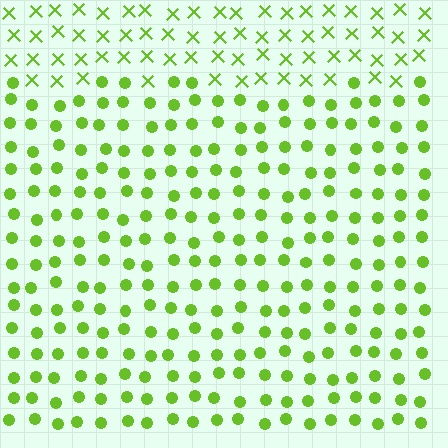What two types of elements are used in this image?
The image uses circles inside the rectangle region and X marks outside it.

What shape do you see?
I see a rectangle.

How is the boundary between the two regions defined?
The boundary is defined by a change in element shape: circles inside vs. X marks outside. All elements share the same color and spacing.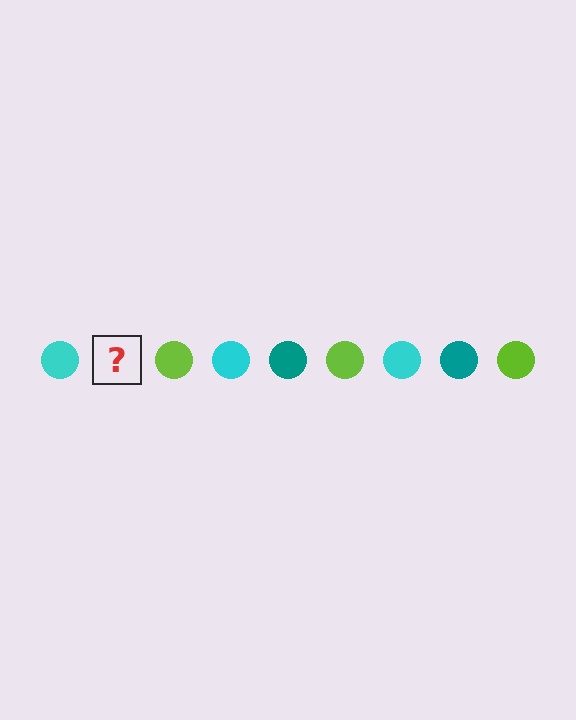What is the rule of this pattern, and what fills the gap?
The rule is that the pattern cycles through cyan, teal, lime circles. The gap should be filled with a teal circle.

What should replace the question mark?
The question mark should be replaced with a teal circle.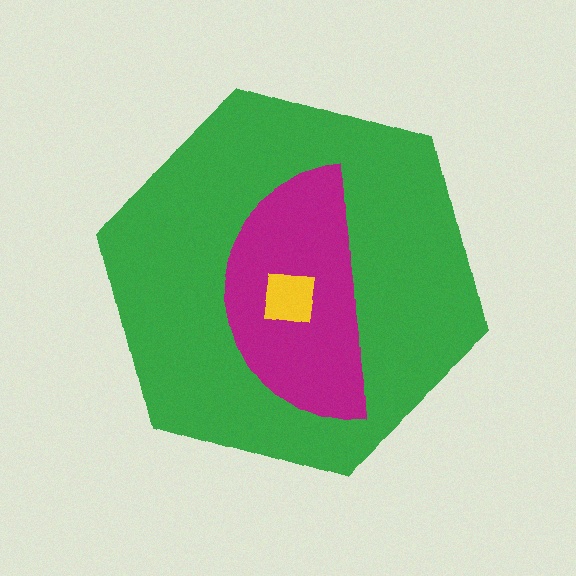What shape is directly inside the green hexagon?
The magenta semicircle.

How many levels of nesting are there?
3.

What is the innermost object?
The yellow square.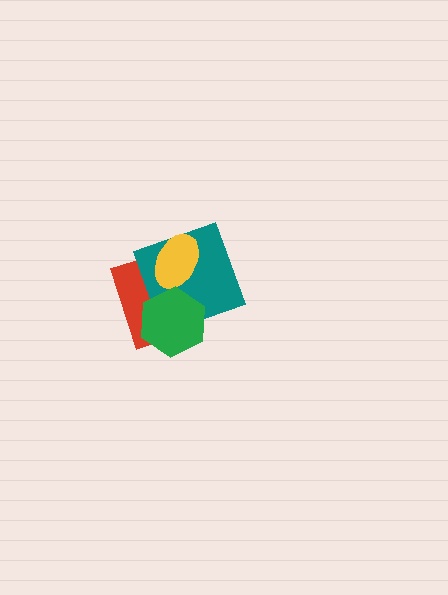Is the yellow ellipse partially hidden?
No, no other shape covers it.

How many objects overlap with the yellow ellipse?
2 objects overlap with the yellow ellipse.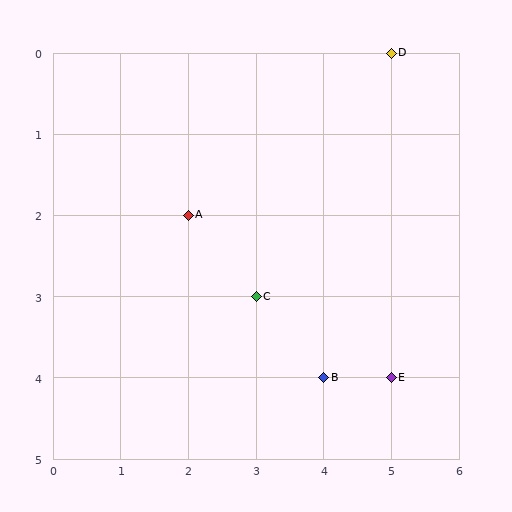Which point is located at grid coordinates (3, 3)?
Point C is at (3, 3).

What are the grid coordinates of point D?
Point D is at grid coordinates (5, 0).